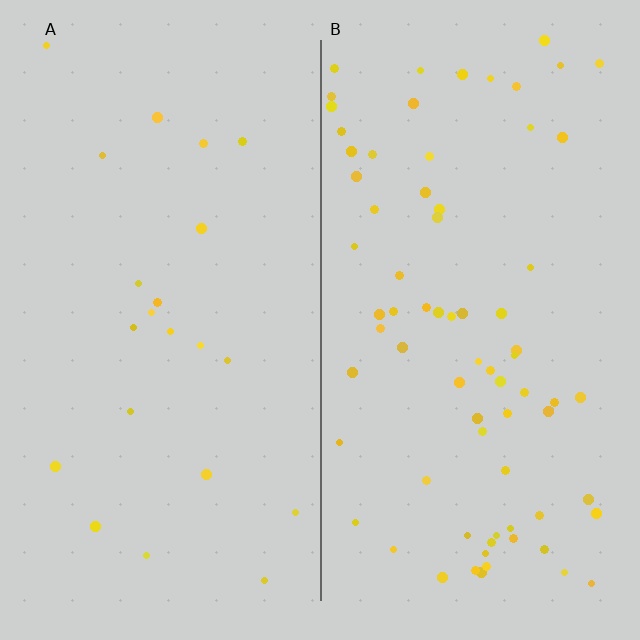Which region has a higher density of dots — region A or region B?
B (the right).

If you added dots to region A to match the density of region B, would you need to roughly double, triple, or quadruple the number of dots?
Approximately triple.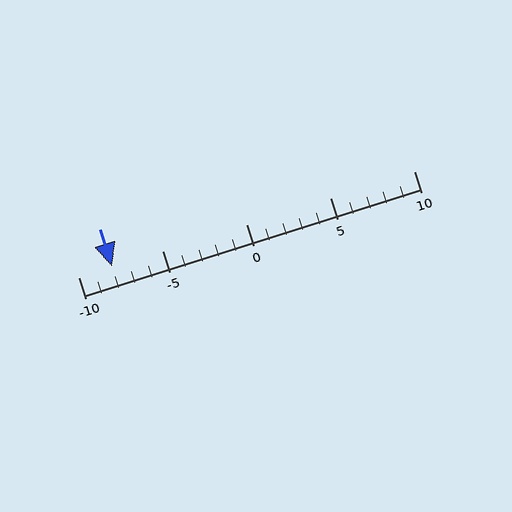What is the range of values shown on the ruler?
The ruler shows values from -10 to 10.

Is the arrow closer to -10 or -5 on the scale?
The arrow is closer to -10.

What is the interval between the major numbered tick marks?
The major tick marks are spaced 5 units apart.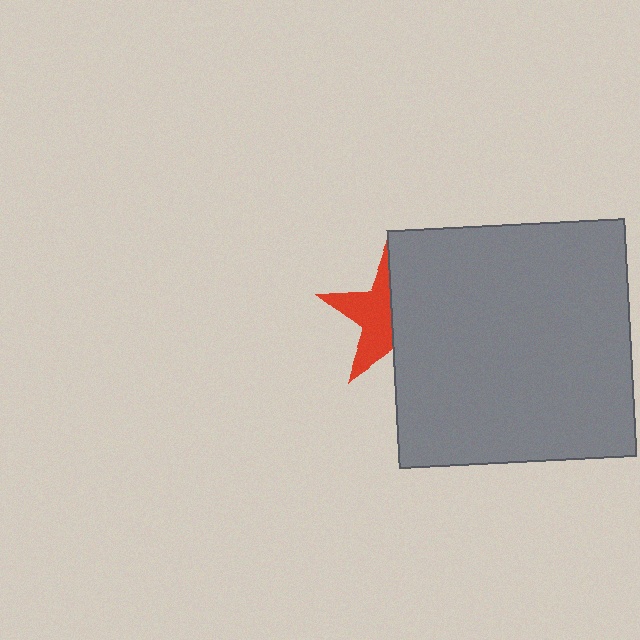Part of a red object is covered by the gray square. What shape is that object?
It is a star.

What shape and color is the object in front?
The object in front is a gray square.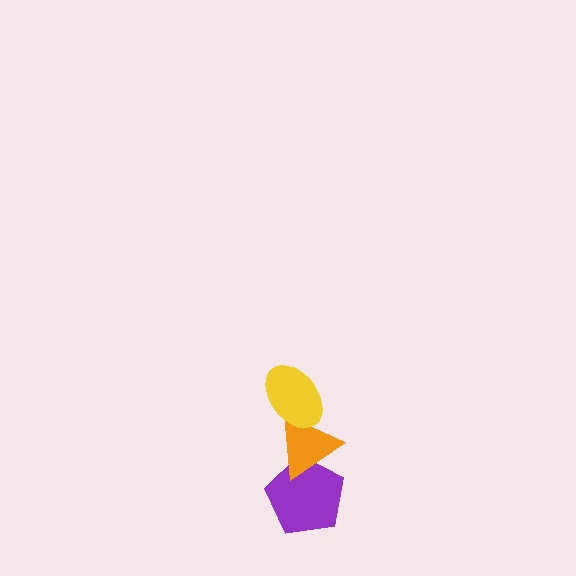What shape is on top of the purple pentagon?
The orange triangle is on top of the purple pentagon.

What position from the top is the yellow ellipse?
The yellow ellipse is 1st from the top.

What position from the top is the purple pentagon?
The purple pentagon is 3rd from the top.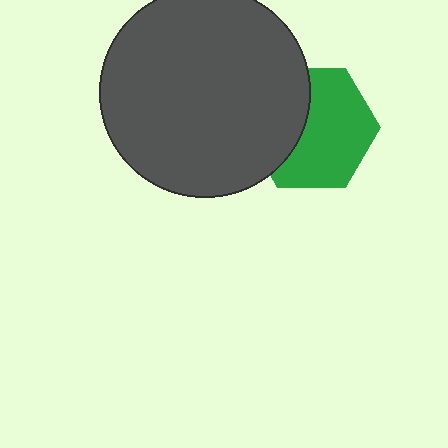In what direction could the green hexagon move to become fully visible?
The green hexagon could move right. That would shift it out from behind the dark gray circle entirely.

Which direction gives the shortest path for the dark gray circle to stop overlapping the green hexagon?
Moving left gives the shortest separation.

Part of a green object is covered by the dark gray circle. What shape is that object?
It is a hexagon.